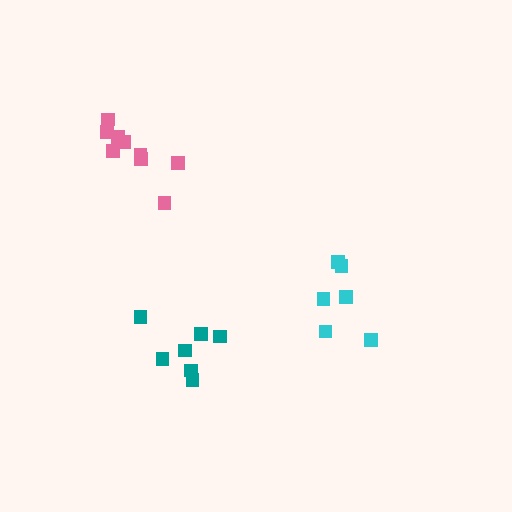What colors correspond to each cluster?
The clusters are colored: teal, pink, cyan.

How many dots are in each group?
Group 1: 7 dots, Group 2: 9 dots, Group 3: 6 dots (22 total).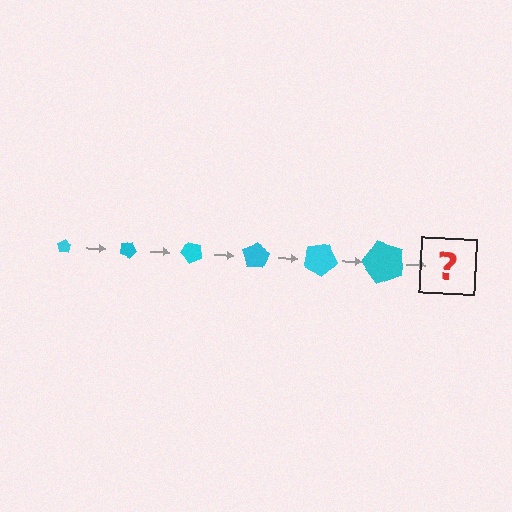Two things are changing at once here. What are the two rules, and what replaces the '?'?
The two rules are that the pentagon grows larger each step and it rotates 25 degrees each step. The '?' should be a pentagon, larger than the previous one and rotated 150 degrees from the start.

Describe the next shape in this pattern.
It should be a pentagon, larger than the previous one and rotated 150 degrees from the start.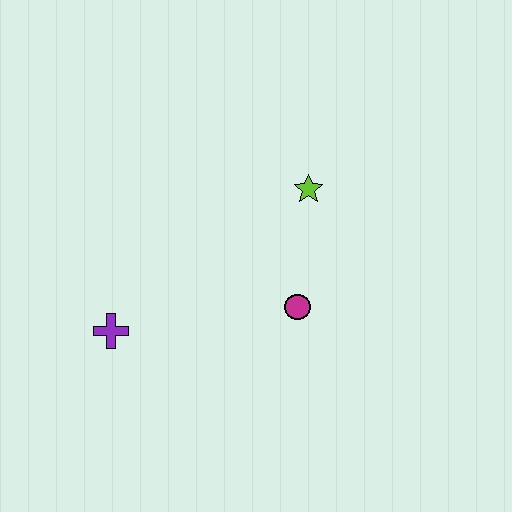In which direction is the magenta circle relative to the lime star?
The magenta circle is below the lime star.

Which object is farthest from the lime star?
The purple cross is farthest from the lime star.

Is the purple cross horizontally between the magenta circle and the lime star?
No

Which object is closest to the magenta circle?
The lime star is closest to the magenta circle.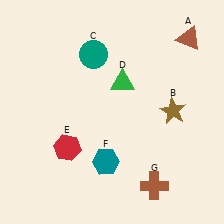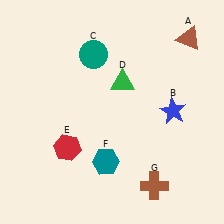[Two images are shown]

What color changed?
The star (B) changed from brown in Image 1 to blue in Image 2.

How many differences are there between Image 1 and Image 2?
There is 1 difference between the two images.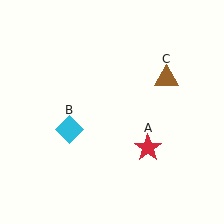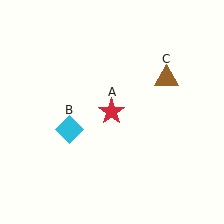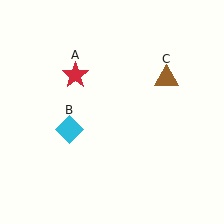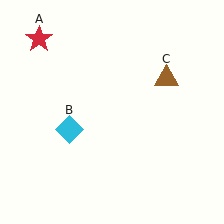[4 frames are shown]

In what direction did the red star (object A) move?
The red star (object A) moved up and to the left.